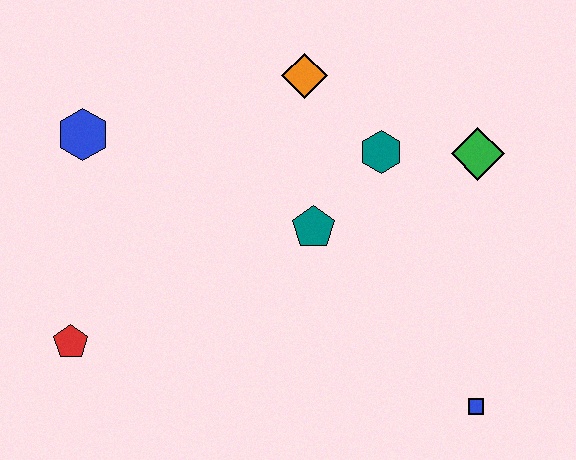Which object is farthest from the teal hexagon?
The red pentagon is farthest from the teal hexagon.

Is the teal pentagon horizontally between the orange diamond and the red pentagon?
No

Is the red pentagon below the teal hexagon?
Yes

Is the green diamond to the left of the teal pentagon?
No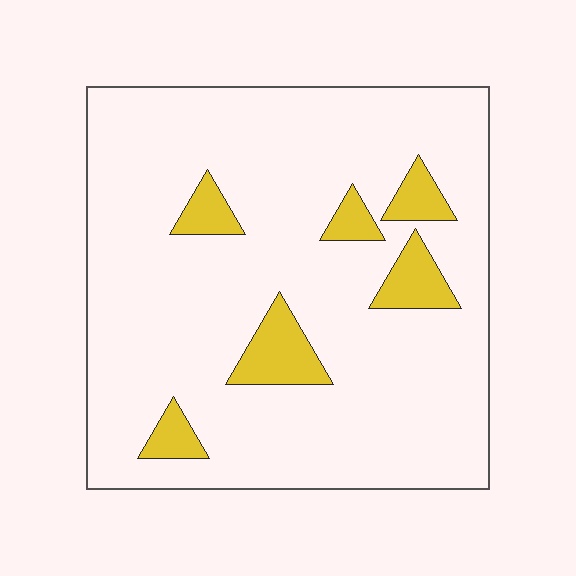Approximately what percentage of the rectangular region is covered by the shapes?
Approximately 10%.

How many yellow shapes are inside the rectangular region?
6.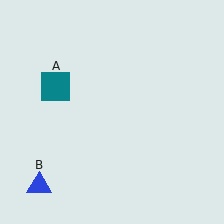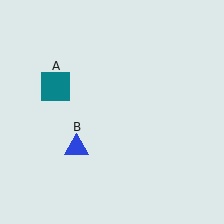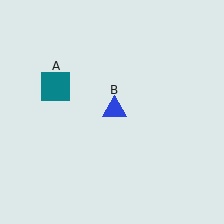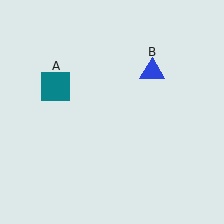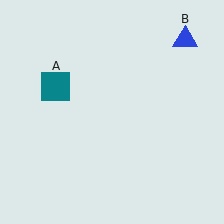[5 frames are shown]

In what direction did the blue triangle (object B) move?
The blue triangle (object B) moved up and to the right.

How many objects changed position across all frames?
1 object changed position: blue triangle (object B).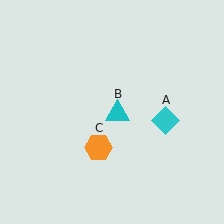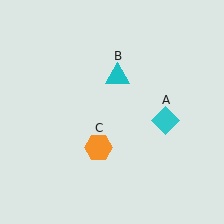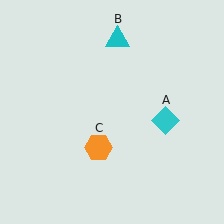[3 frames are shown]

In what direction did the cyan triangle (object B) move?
The cyan triangle (object B) moved up.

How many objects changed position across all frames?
1 object changed position: cyan triangle (object B).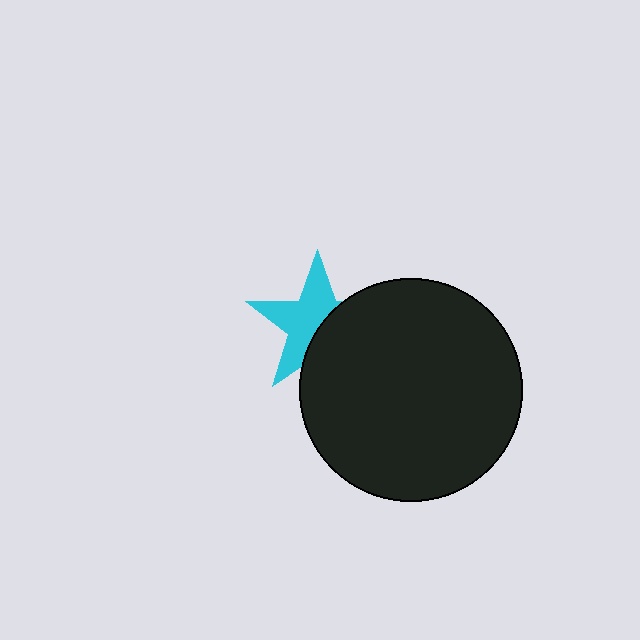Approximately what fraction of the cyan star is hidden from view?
Roughly 42% of the cyan star is hidden behind the black circle.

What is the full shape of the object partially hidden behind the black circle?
The partially hidden object is a cyan star.